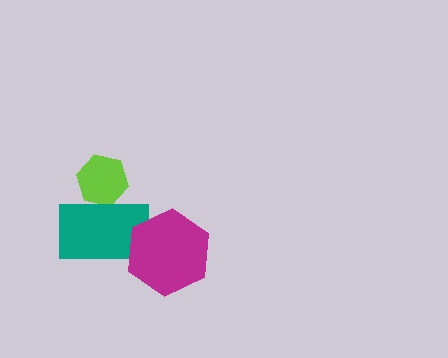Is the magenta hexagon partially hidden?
No, no other shape covers it.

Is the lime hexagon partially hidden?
Yes, it is partially covered by another shape.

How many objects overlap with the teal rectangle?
2 objects overlap with the teal rectangle.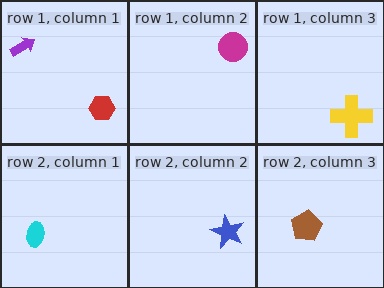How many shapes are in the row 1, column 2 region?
1.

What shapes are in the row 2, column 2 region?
The blue star.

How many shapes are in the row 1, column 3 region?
1.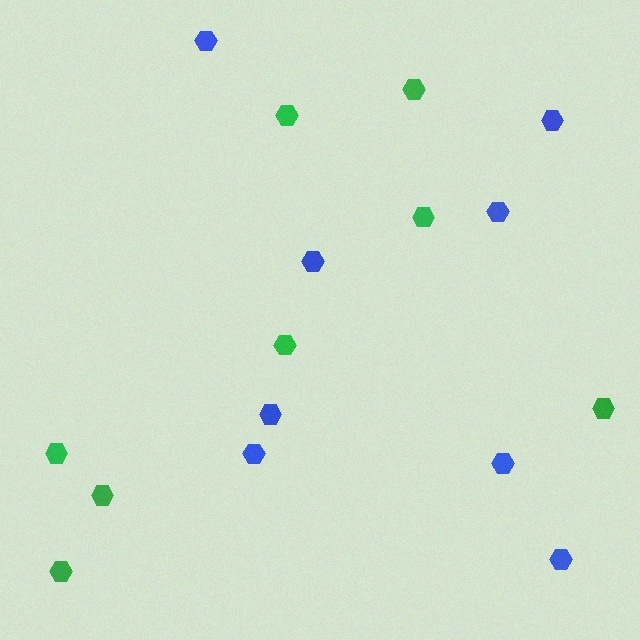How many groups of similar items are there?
There are 2 groups: one group of blue hexagons (8) and one group of green hexagons (8).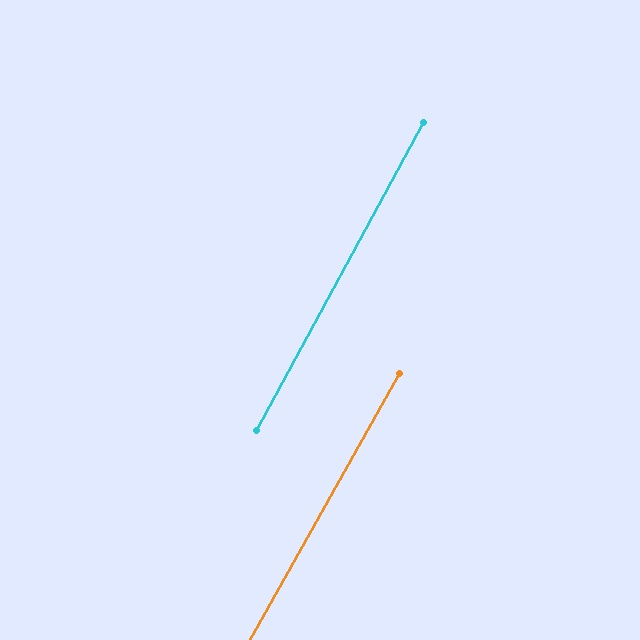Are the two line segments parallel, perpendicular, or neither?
Parallel — their directions differ by only 0.8°.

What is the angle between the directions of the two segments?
Approximately 1 degree.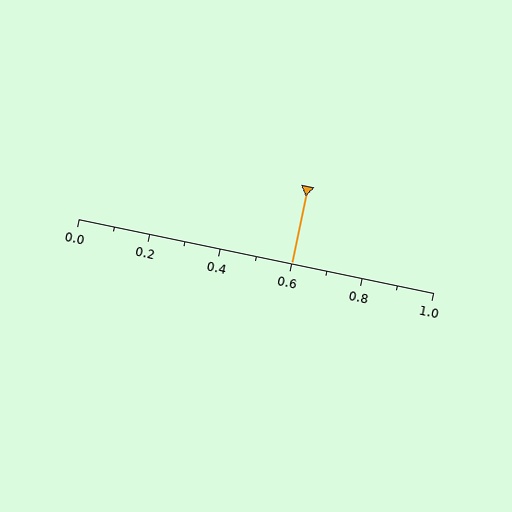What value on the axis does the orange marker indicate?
The marker indicates approximately 0.6.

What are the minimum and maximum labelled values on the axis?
The axis runs from 0.0 to 1.0.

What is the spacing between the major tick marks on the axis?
The major ticks are spaced 0.2 apart.